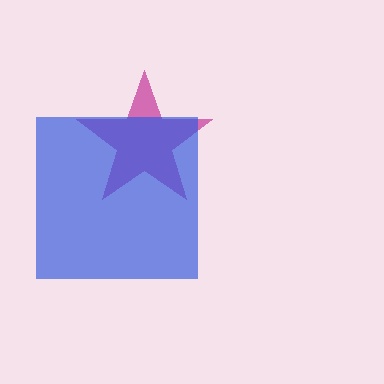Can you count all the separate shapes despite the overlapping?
Yes, there are 2 separate shapes.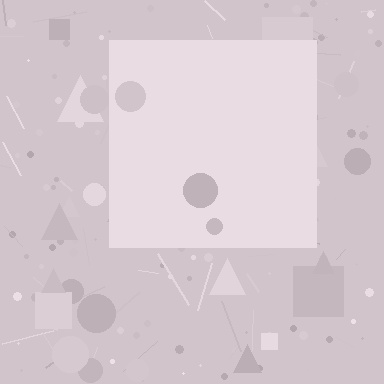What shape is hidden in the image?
A square is hidden in the image.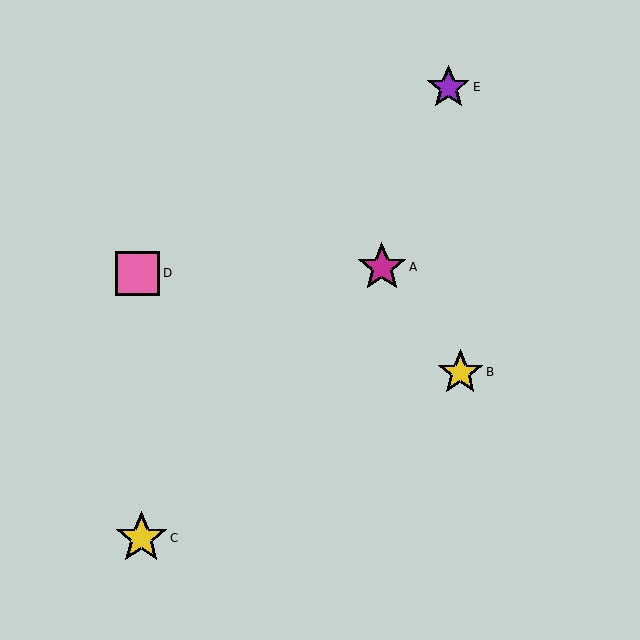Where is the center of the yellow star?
The center of the yellow star is at (141, 538).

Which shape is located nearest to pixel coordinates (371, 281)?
The magenta star (labeled A) at (382, 267) is nearest to that location.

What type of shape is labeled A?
Shape A is a magenta star.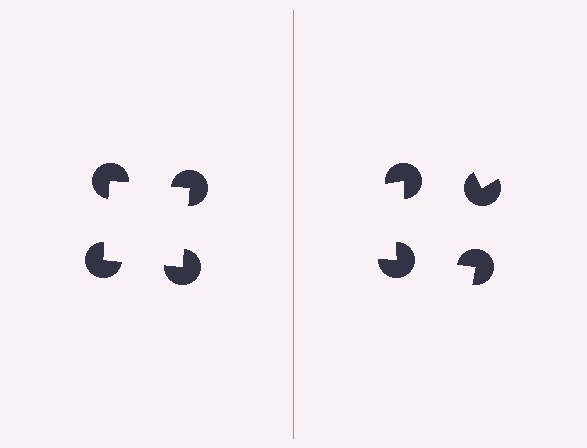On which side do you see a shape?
An illusory square appears on the left side. On the right side the wedge cuts are rotated, so no coherent shape forms.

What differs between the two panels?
The pac-man discs are positioned identically on both sides; only the wedge orientations differ. On the left they align to a square; on the right they are misaligned.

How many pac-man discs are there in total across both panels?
8 — 4 on each side.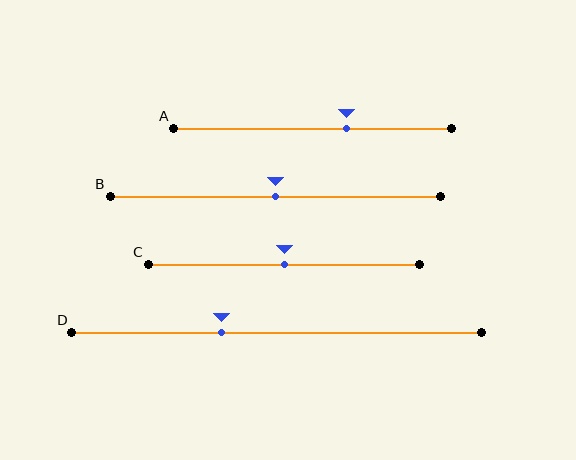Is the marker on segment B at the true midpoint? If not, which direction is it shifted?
Yes, the marker on segment B is at the true midpoint.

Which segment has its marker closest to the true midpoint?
Segment B has its marker closest to the true midpoint.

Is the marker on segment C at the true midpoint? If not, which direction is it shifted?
Yes, the marker on segment C is at the true midpoint.